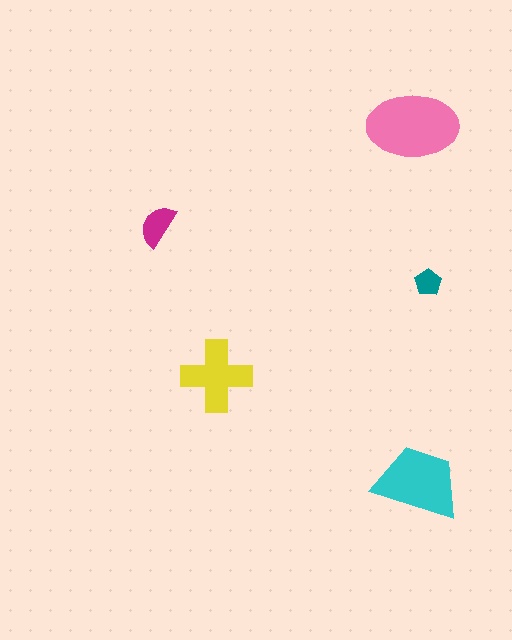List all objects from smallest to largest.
The teal pentagon, the magenta semicircle, the yellow cross, the cyan trapezoid, the pink ellipse.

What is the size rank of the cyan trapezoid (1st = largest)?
2nd.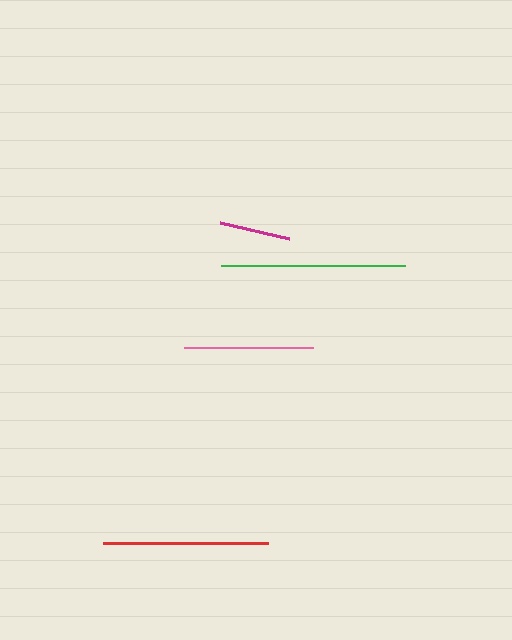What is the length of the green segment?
The green segment is approximately 184 pixels long.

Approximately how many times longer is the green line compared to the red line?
The green line is approximately 1.1 times the length of the red line.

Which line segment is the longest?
The green line is the longest at approximately 184 pixels.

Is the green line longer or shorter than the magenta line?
The green line is longer than the magenta line.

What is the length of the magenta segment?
The magenta segment is approximately 71 pixels long.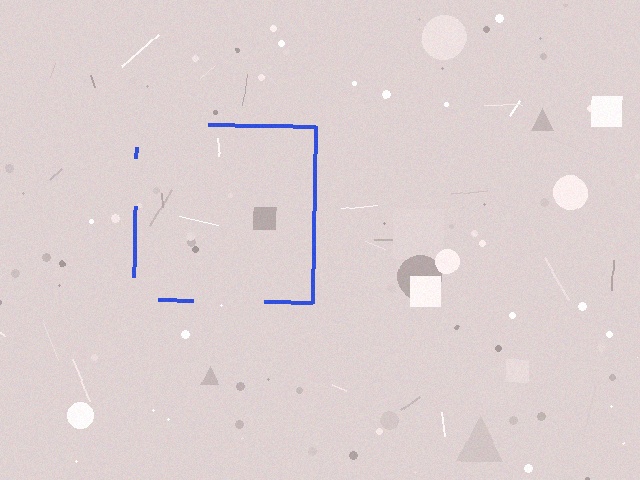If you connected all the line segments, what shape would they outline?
They would outline a square.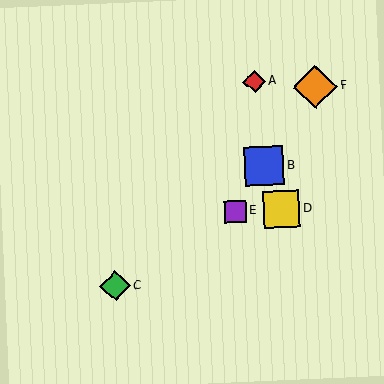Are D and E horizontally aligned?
Yes, both are at y≈209.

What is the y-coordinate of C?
Object C is at y≈286.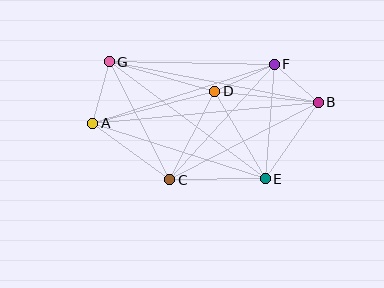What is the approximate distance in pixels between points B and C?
The distance between B and C is approximately 167 pixels.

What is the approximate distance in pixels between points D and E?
The distance between D and E is approximately 101 pixels.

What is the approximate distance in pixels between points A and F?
The distance between A and F is approximately 191 pixels.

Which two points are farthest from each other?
Points A and B are farthest from each other.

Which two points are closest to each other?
Points B and F are closest to each other.